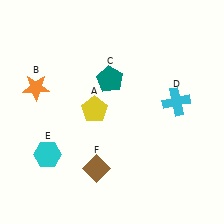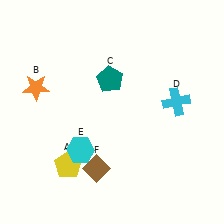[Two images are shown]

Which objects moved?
The objects that moved are: the yellow pentagon (A), the cyan hexagon (E).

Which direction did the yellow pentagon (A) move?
The yellow pentagon (A) moved down.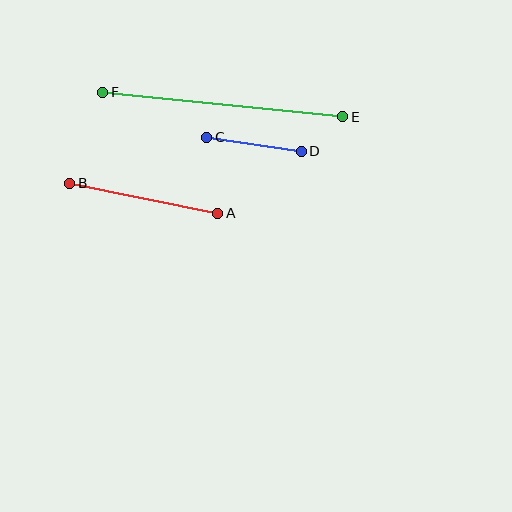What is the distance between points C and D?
The distance is approximately 95 pixels.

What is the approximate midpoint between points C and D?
The midpoint is at approximately (254, 144) pixels.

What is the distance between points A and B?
The distance is approximately 151 pixels.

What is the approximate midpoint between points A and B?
The midpoint is at approximately (144, 198) pixels.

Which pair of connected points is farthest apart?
Points E and F are farthest apart.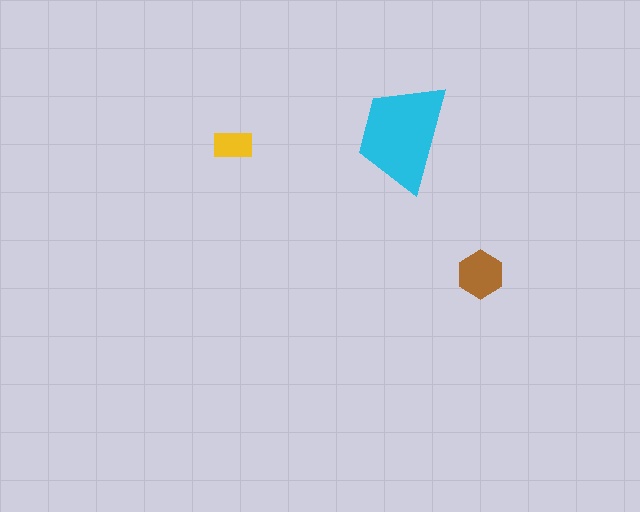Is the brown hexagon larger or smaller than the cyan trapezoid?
Smaller.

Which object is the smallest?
The yellow rectangle.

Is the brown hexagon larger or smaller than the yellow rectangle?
Larger.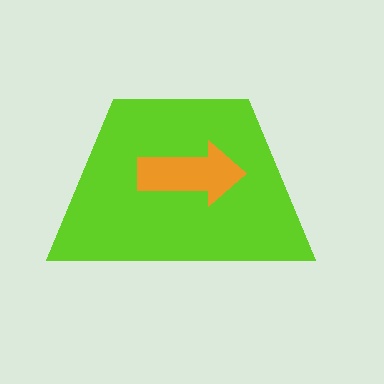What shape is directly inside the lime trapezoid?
The orange arrow.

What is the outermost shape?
The lime trapezoid.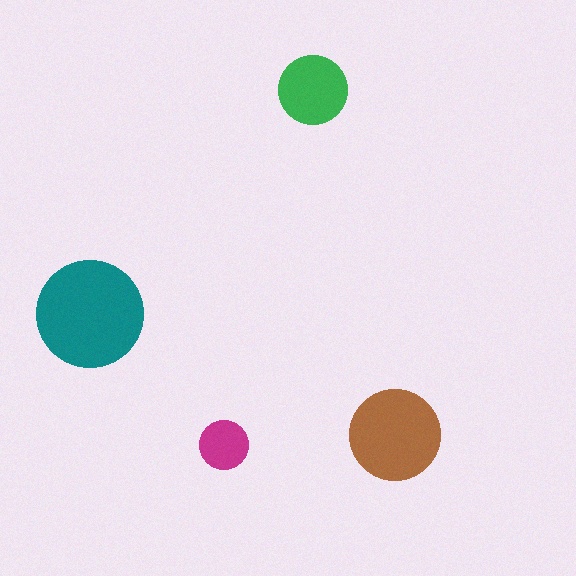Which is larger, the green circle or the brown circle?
The brown one.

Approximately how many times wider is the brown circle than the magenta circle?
About 2 times wider.